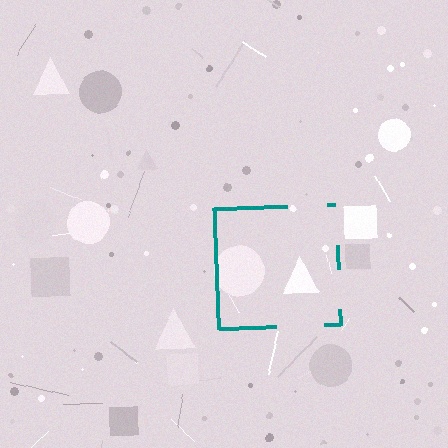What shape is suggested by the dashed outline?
The dashed outline suggests a square.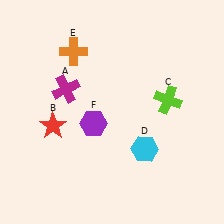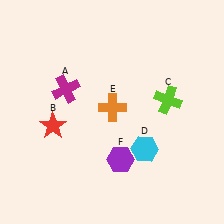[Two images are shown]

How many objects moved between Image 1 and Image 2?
2 objects moved between the two images.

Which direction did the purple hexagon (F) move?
The purple hexagon (F) moved down.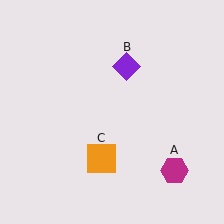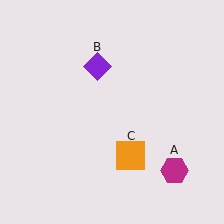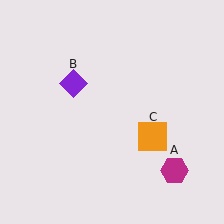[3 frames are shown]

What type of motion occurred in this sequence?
The purple diamond (object B), orange square (object C) rotated counterclockwise around the center of the scene.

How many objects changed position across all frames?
2 objects changed position: purple diamond (object B), orange square (object C).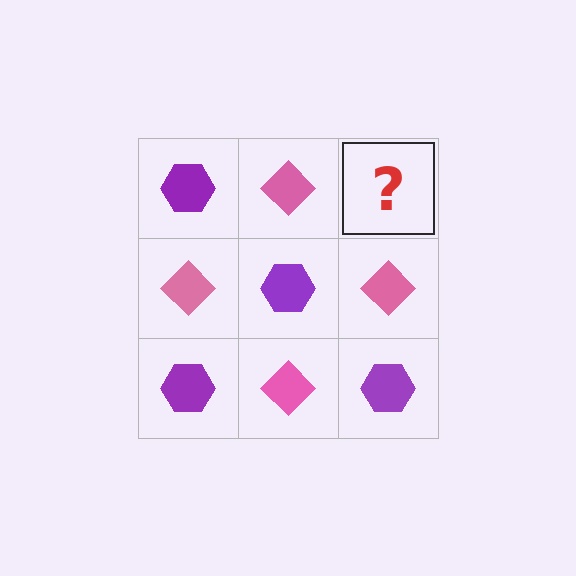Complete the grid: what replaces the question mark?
The question mark should be replaced with a purple hexagon.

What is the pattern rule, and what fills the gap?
The rule is that it alternates purple hexagon and pink diamond in a checkerboard pattern. The gap should be filled with a purple hexagon.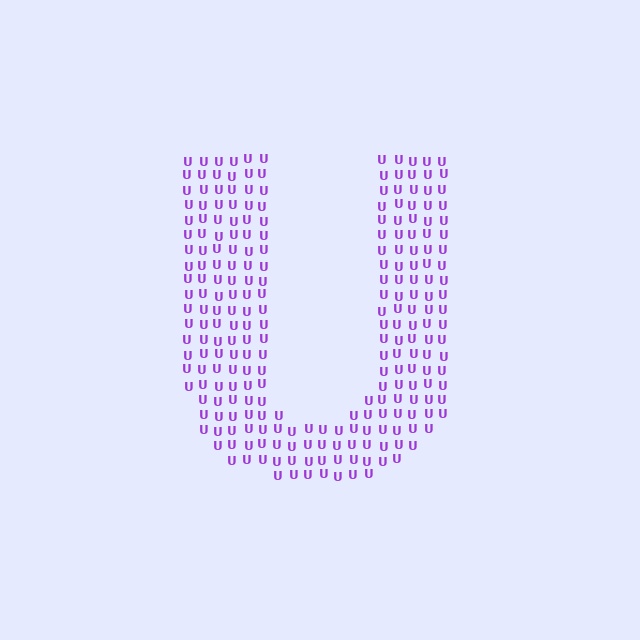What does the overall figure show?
The overall figure shows the letter U.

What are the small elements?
The small elements are letter U's.